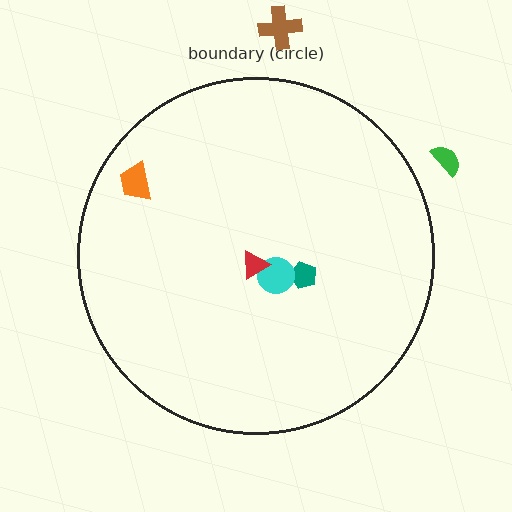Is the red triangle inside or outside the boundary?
Inside.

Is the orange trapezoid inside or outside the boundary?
Inside.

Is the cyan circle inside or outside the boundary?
Inside.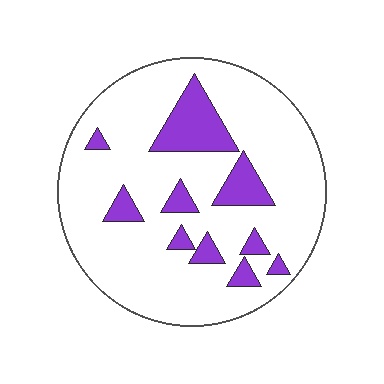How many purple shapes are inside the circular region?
10.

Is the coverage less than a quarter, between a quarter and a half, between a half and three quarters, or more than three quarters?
Less than a quarter.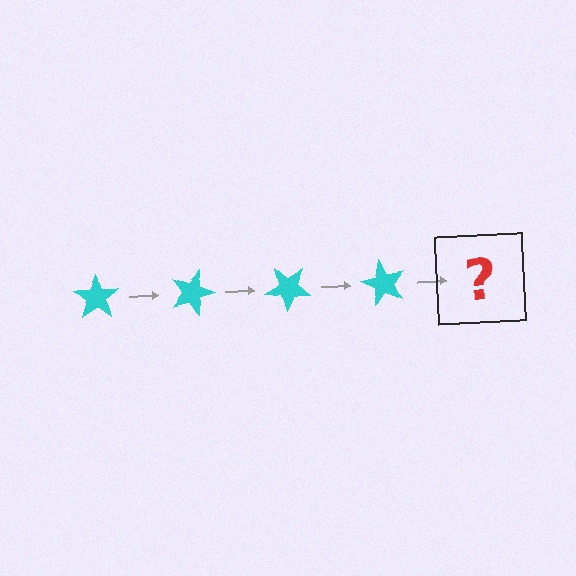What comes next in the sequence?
The next element should be a cyan star rotated 80 degrees.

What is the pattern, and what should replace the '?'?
The pattern is that the star rotates 20 degrees each step. The '?' should be a cyan star rotated 80 degrees.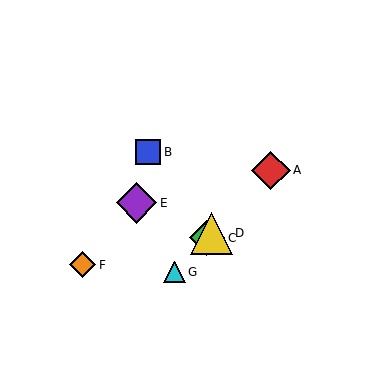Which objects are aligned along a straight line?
Objects A, C, D, G are aligned along a straight line.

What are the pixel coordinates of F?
Object F is at (83, 265).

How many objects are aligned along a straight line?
4 objects (A, C, D, G) are aligned along a straight line.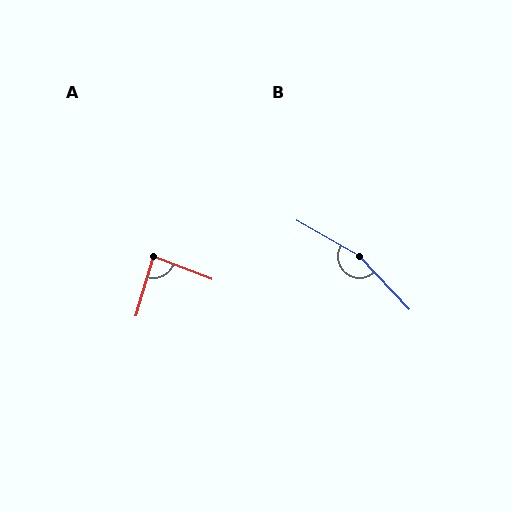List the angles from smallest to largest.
A (86°), B (163°).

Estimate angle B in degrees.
Approximately 163 degrees.